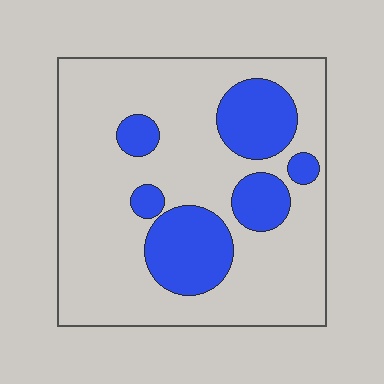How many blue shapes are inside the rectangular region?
6.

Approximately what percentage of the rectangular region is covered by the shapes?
Approximately 25%.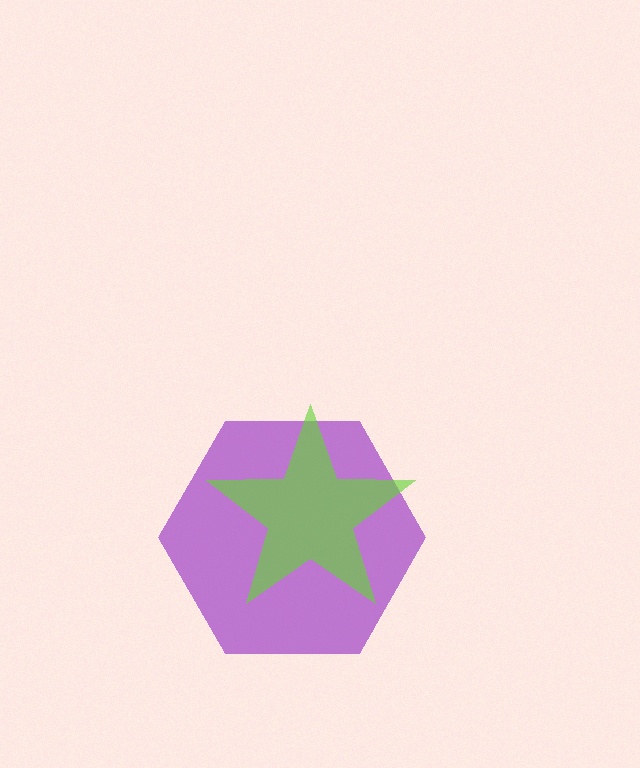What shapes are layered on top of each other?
The layered shapes are: a purple hexagon, a lime star.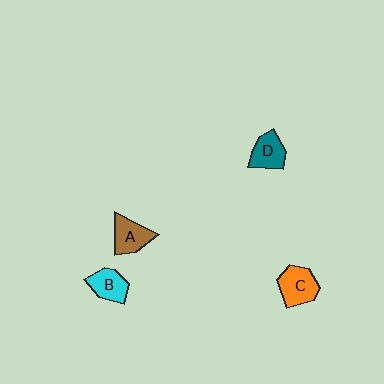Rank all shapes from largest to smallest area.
From largest to smallest: C (orange), A (brown), D (teal), B (cyan).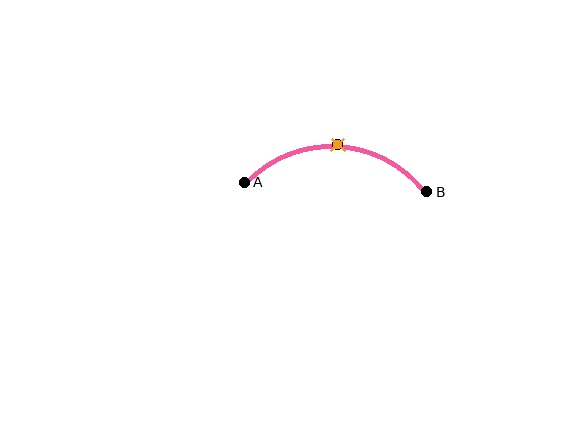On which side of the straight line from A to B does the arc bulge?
The arc bulges above the straight line connecting A and B.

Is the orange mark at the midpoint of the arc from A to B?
Yes. The orange mark lies on the arc at equal arc-length from both A and B — it is the arc midpoint.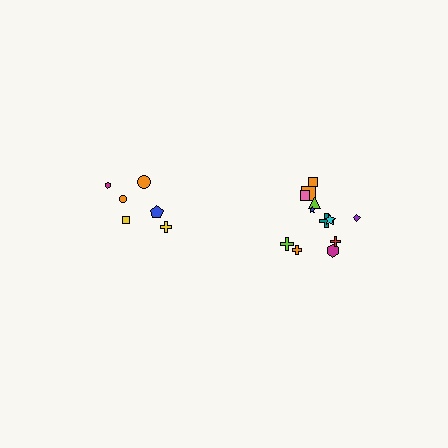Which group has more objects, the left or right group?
The right group.